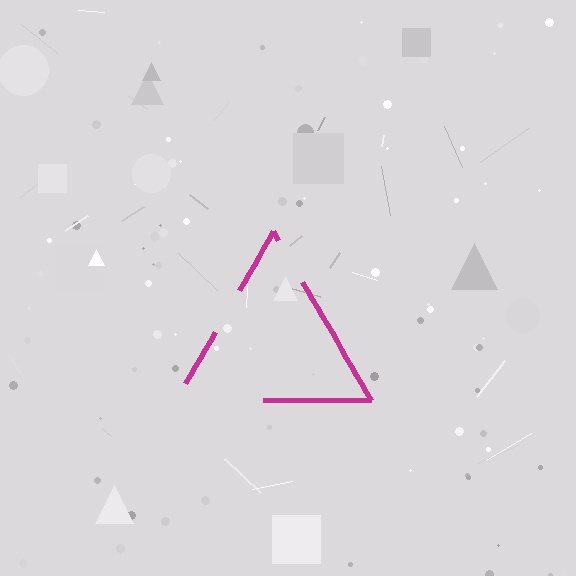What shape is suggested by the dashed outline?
The dashed outline suggests a triangle.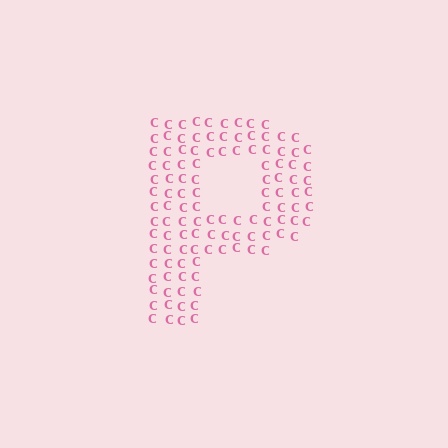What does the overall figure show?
The overall figure shows the letter P.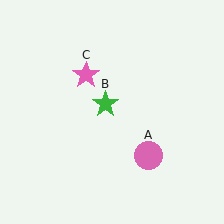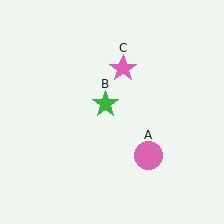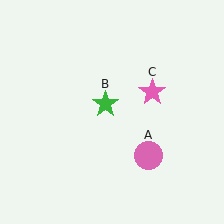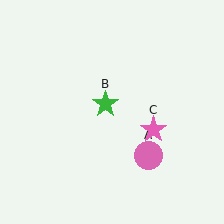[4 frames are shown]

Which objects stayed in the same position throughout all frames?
Pink circle (object A) and green star (object B) remained stationary.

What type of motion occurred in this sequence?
The pink star (object C) rotated clockwise around the center of the scene.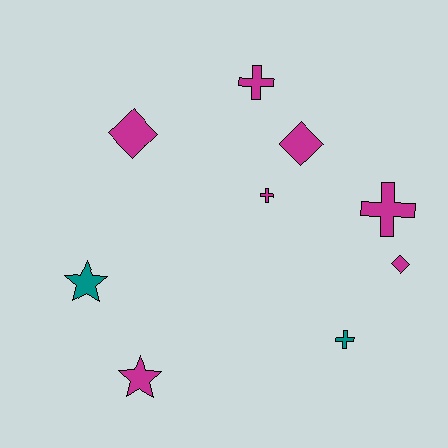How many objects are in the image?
There are 9 objects.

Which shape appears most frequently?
Cross, with 4 objects.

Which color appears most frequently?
Magenta, with 7 objects.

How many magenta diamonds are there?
There are 3 magenta diamonds.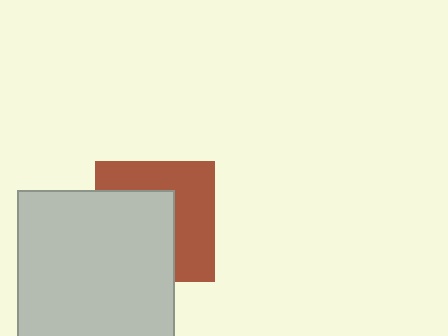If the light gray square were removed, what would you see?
You would see the complete brown square.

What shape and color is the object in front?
The object in front is a light gray square.